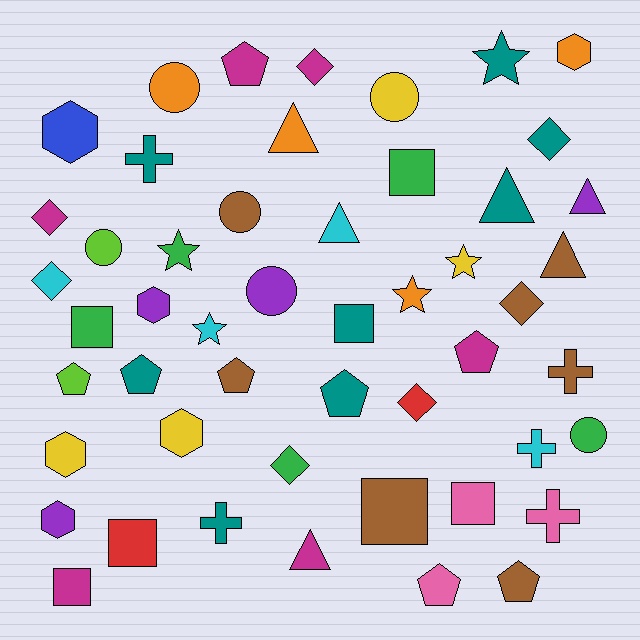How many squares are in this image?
There are 7 squares.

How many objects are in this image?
There are 50 objects.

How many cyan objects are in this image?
There are 4 cyan objects.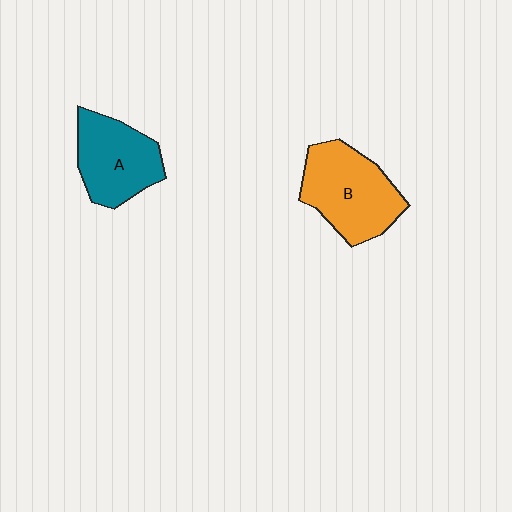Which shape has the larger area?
Shape B (orange).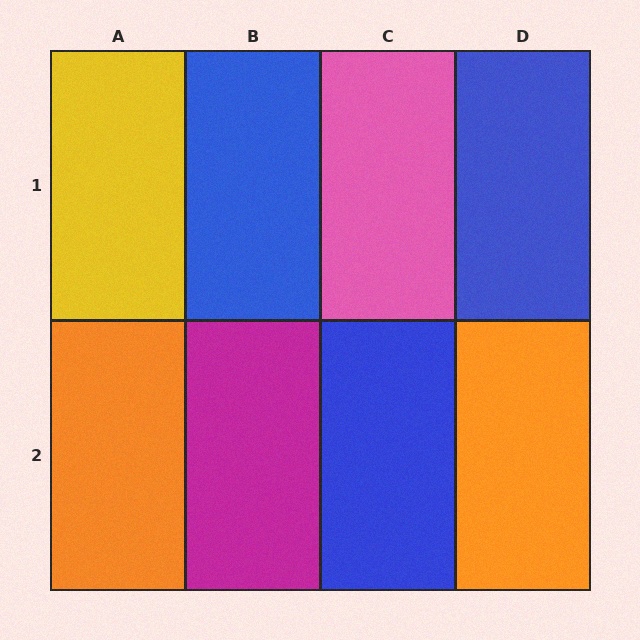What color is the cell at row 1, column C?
Pink.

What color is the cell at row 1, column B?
Blue.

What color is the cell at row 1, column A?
Yellow.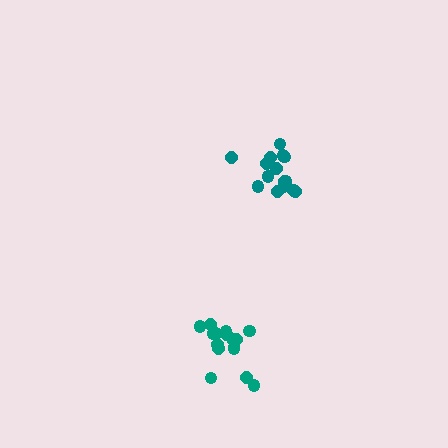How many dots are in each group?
Group 1: 16 dots, Group 2: 15 dots (31 total).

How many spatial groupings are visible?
There are 2 spatial groupings.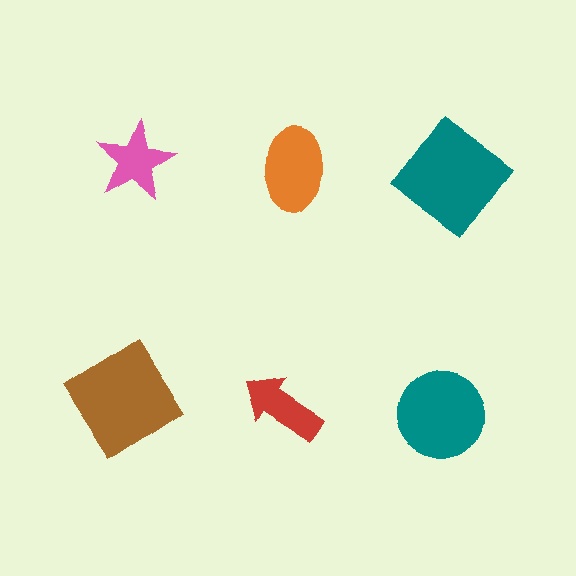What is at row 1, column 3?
A teal diamond.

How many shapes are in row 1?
3 shapes.